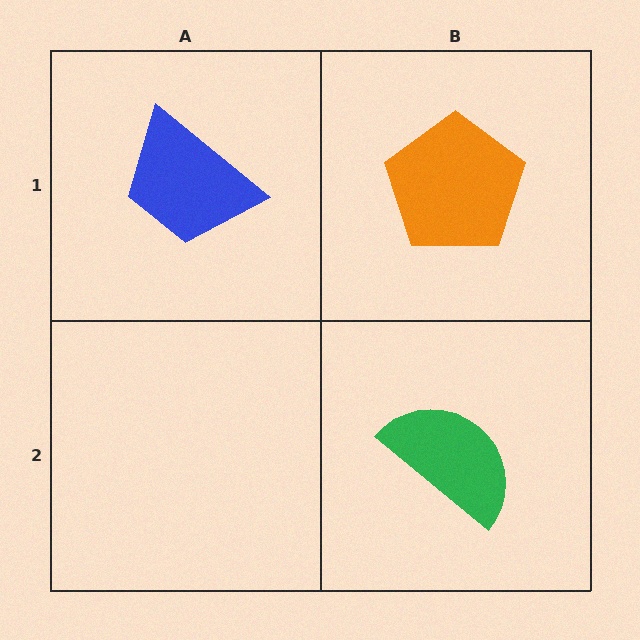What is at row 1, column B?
An orange pentagon.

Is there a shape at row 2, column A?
No, that cell is empty.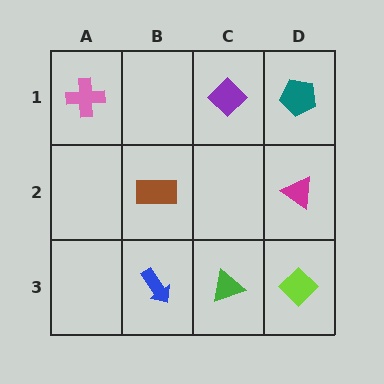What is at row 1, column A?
A pink cross.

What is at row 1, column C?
A purple diamond.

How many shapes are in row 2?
2 shapes.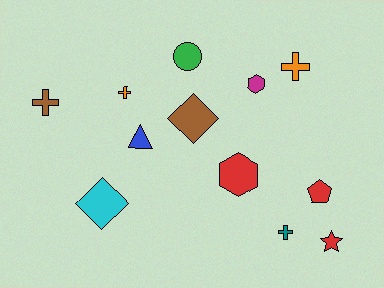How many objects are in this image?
There are 12 objects.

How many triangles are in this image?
There is 1 triangle.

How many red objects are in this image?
There are 3 red objects.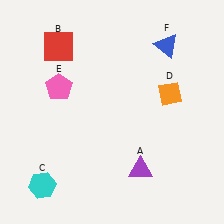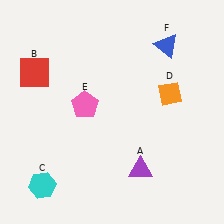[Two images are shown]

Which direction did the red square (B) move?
The red square (B) moved down.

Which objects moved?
The objects that moved are: the red square (B), the pink pentagon (E).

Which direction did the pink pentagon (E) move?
The pink pentagon (E) moved right.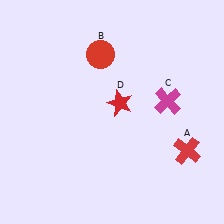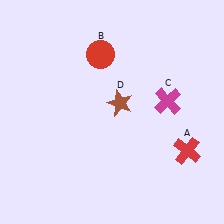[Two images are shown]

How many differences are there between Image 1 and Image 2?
There is 1 difference between the two images.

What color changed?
The star (D) changed from red in Image 1 to brown in Image 2.